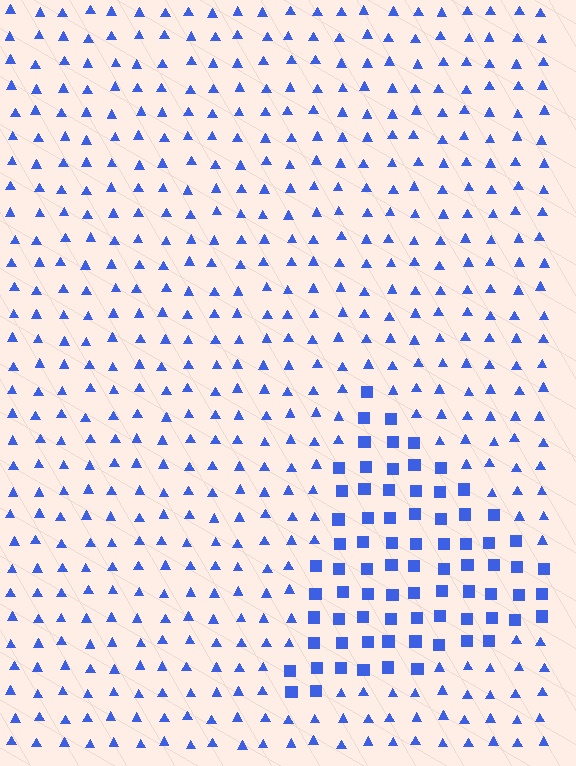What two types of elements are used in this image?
The image uses squares inside the triangle region and triangles outside it.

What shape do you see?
I see a triangle.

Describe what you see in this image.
The image is filled with small blue elements arranged in a uniform grid. A triangle-shaped region contains squares, while the surrounding area contains triangles. The boundary is defined purely by the change in element shape.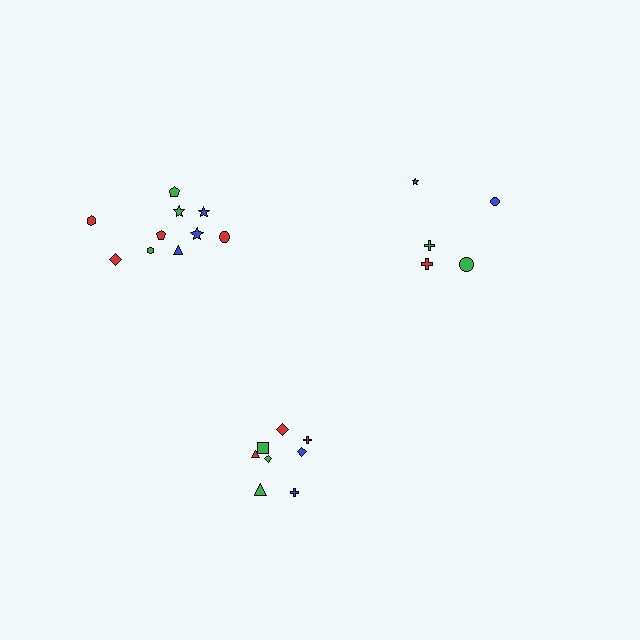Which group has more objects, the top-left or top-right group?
The top-left group.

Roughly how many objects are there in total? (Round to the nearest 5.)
Roughly 25 objects in total.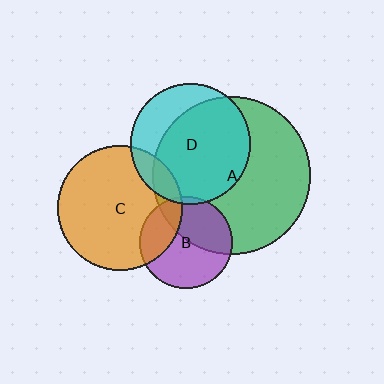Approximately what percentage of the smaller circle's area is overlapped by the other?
Approximately 15%.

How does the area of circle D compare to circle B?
Approximately 1.7 times.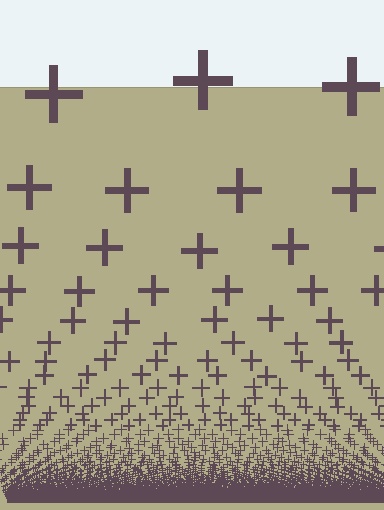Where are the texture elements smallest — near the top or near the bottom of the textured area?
Near the bottom.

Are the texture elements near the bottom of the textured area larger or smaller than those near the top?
Smaller. The gradient is inverted — elements near the bottom are smaller and denser.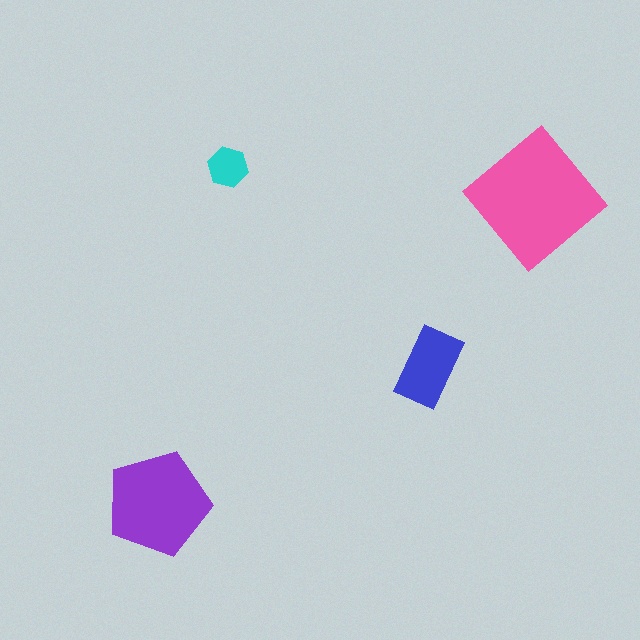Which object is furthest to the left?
The purple pentagon is leftmost.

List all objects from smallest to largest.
The cyan hexagon, the blue rectangle, the purple pentagon, the pink diamond.